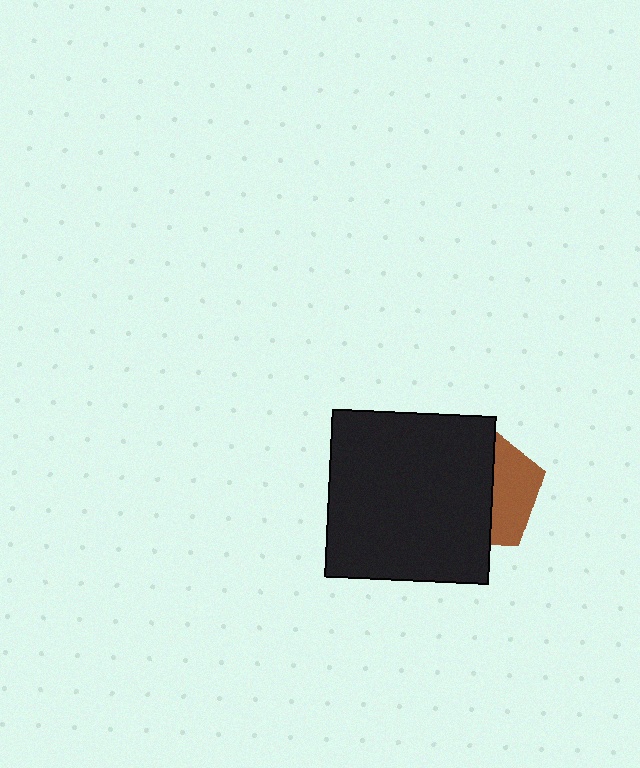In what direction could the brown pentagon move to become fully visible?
The brown pentagon could move right. That would shift it out from behind the black rectangle entirely.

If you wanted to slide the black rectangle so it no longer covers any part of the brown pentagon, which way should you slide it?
Slide it left — that is the most direct way to separate the two shapes.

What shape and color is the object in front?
The object in front is a black rectangle.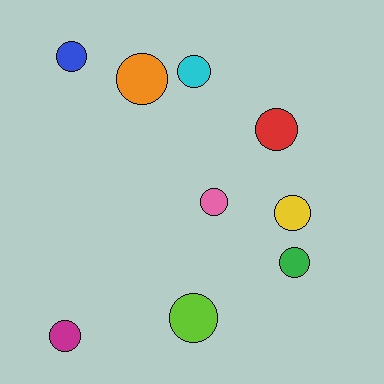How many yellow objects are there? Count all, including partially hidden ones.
There is 1 yellow object.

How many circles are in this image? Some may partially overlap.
There are 9 circles.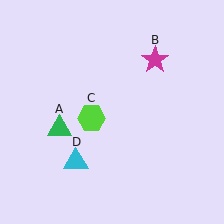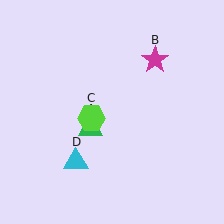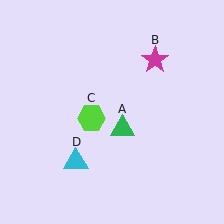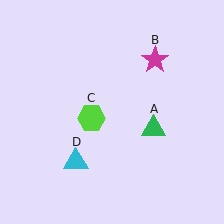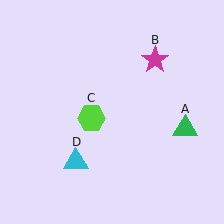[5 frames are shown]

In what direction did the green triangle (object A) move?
The green triangle (object A) moved right.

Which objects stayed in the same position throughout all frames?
Magenta star (object B) and lime hexagon (object C) and cyan triangle (object D) remained stationary.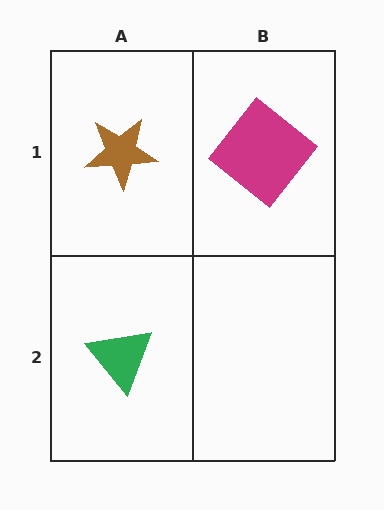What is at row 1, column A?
A brown star.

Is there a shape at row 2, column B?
No, that cell is empty.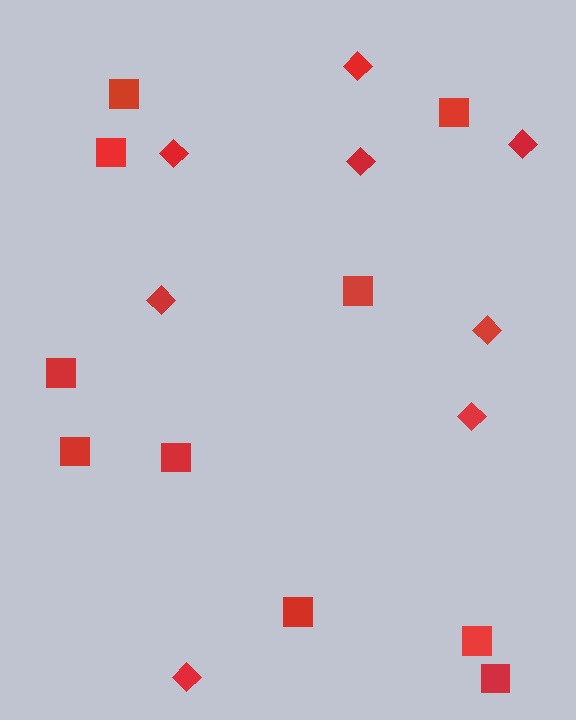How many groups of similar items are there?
There are 2 groups: one group of squares (10) and one group of diamonds (8).